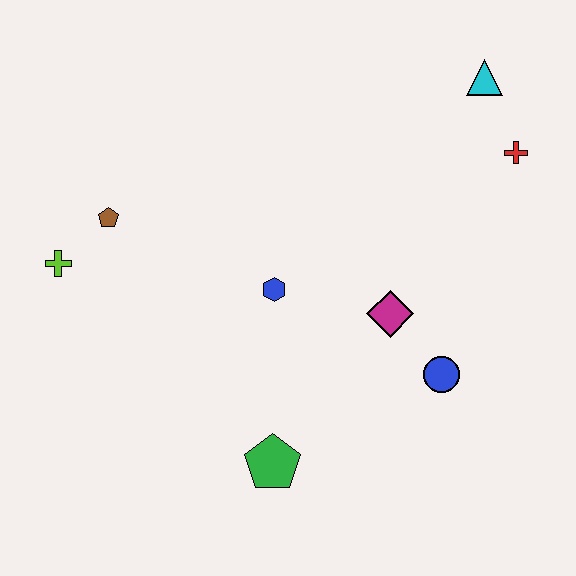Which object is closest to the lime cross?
The brown pentagon is closest to the lime cross.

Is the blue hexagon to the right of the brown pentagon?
Yes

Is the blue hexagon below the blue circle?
No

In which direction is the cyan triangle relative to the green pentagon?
The cyan triangle is above the green pentagon.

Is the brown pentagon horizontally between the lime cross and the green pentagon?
Yes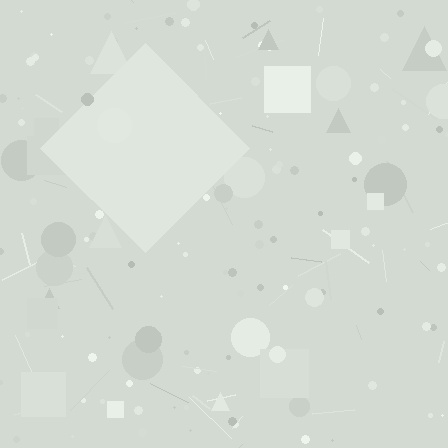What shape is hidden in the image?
A diamond is hidden in the image.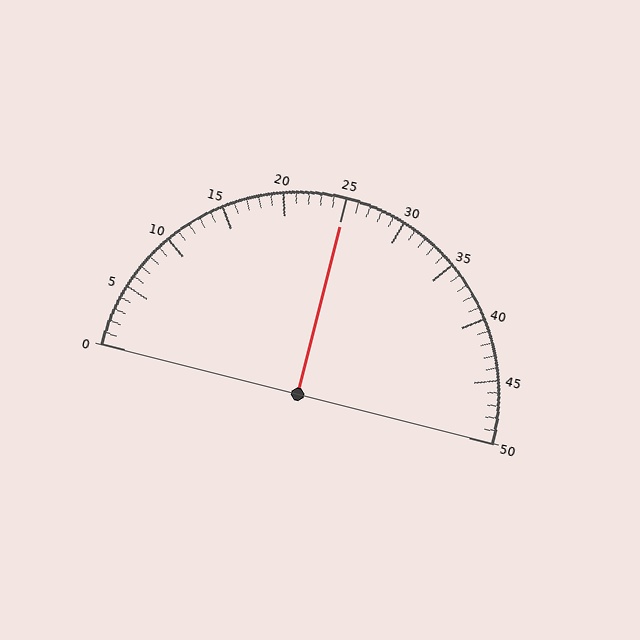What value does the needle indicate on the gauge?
The needle indicates approximately 25.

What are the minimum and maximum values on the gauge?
The gauge ranges from 0 to 50.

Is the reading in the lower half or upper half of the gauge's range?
The reading is in the upper half of the range (0 to 50).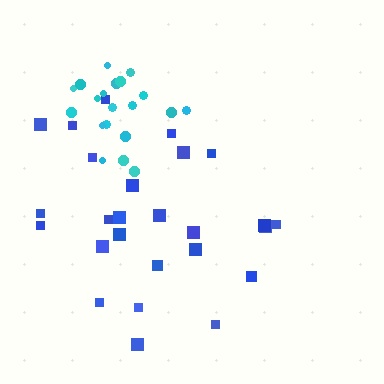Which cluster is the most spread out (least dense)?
Blue.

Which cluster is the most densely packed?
Cyan.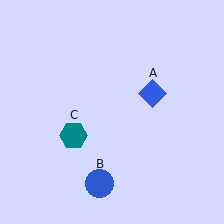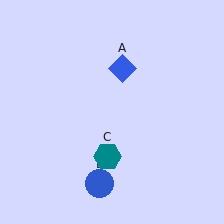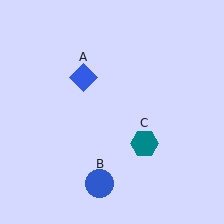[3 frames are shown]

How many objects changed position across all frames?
2 objects changed position: blue diamond (object A), teal hexagon (object C).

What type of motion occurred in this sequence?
The blue diamond (object A), teal hexagon (object C) rotated counterclockwise around the center of the scene.